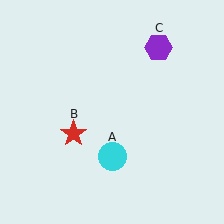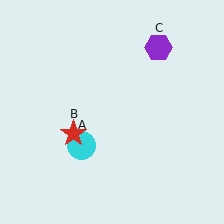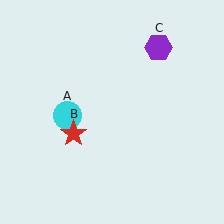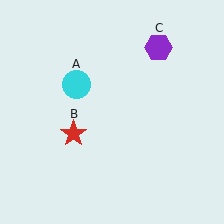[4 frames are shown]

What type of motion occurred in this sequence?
The cyan circle (object A) rotated clockwise around the center of the scene.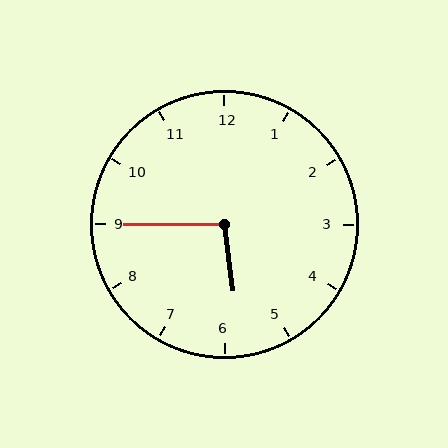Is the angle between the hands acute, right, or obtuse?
It is obtuse.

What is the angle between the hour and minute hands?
Approximately 98 degrees.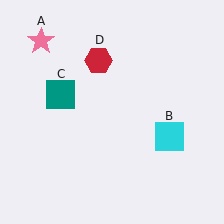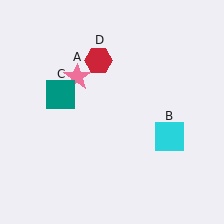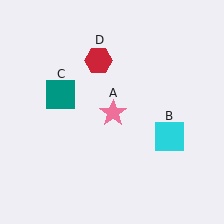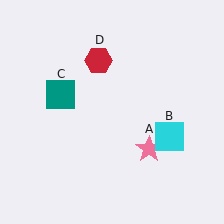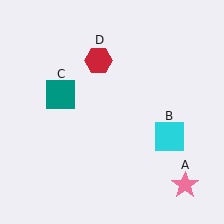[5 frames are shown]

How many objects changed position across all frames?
1 object changed position: pink star (object A).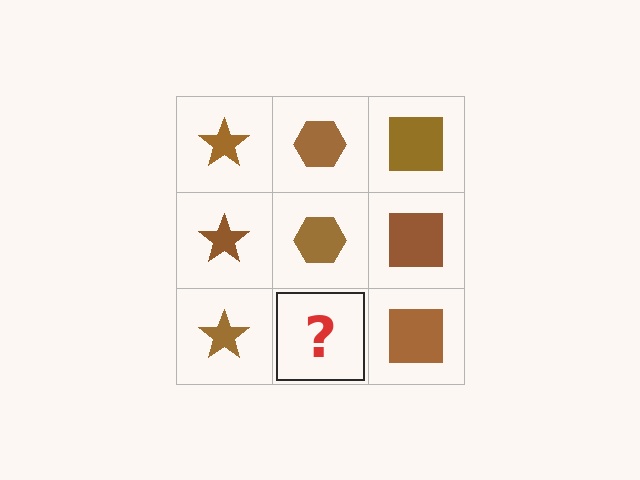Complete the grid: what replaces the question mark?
The question mark should be replaced with a brown hexagon.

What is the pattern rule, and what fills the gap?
The rule is that each column has a consistent shape. The gap should be filled with a brown hexagon.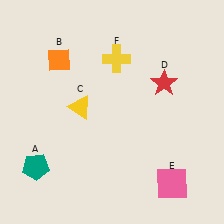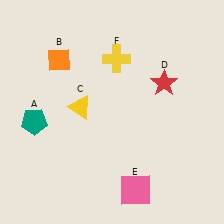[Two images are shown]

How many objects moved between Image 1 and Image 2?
2 objects moved between the two images.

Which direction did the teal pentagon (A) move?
The teal pentagon (A) moved up.